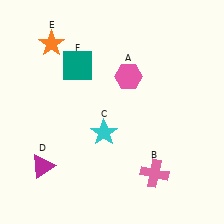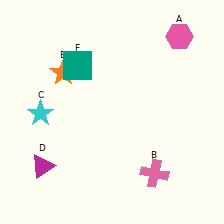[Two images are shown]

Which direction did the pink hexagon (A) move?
The pink hexagon (A) moved right.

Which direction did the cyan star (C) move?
The cyan star (C) moved left.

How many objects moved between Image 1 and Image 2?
3 objects moved between the two images.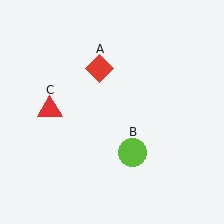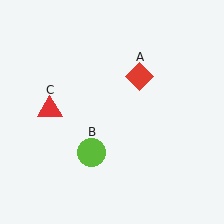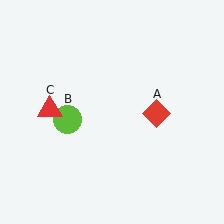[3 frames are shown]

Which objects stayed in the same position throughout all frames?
Red triangle (object C) remained stationary.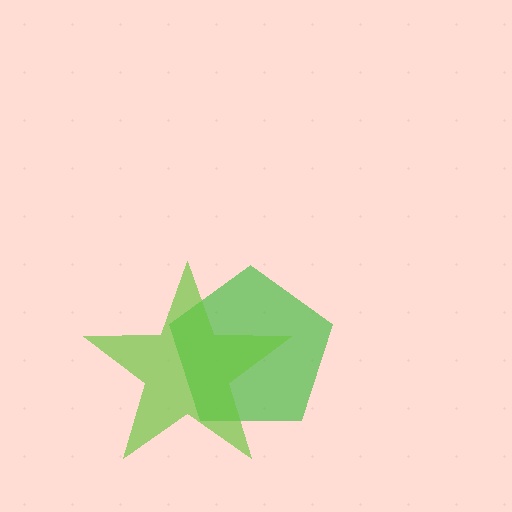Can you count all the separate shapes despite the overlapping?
Yes, there are 2 separate shapes.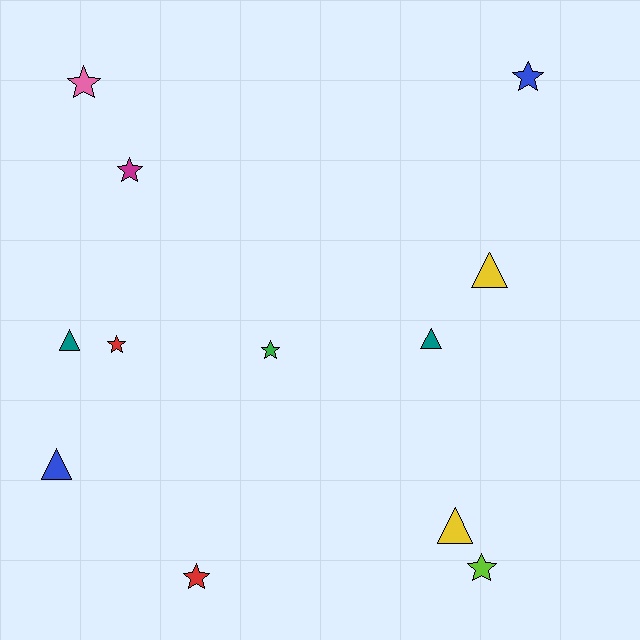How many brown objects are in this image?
There are no brown objects.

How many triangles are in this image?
There are 5 triangles.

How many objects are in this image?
There are 12 objects.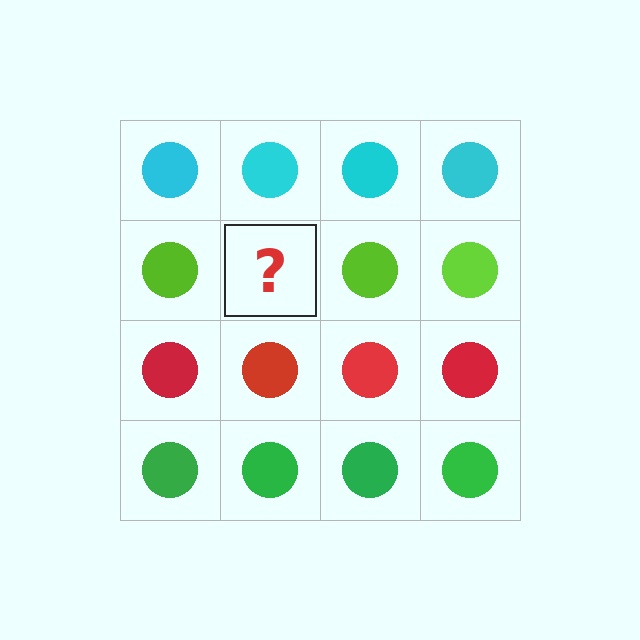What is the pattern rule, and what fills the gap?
The rule is that each row has a consistent color. The gap should be filled with a lime circle.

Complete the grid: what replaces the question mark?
The question mark should be replaced with a lime circle.